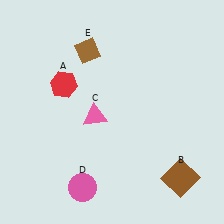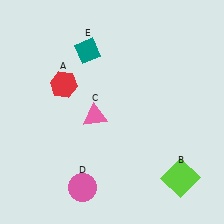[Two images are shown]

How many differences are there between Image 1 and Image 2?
There are 2 differences between the two images.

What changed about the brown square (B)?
In Image 1, B is brown. In Image 2, it changed to lime.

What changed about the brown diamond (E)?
In Image 1, E is brown. In Image 2, it changed to teal.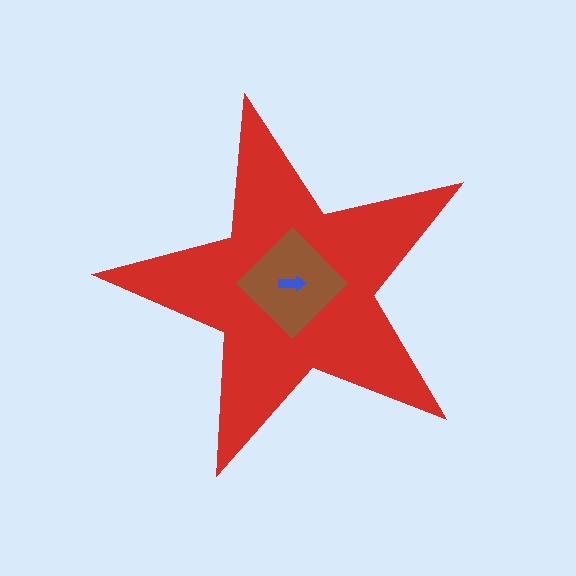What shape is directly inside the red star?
The brown diamond.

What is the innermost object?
The blue arrow.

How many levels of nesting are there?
3.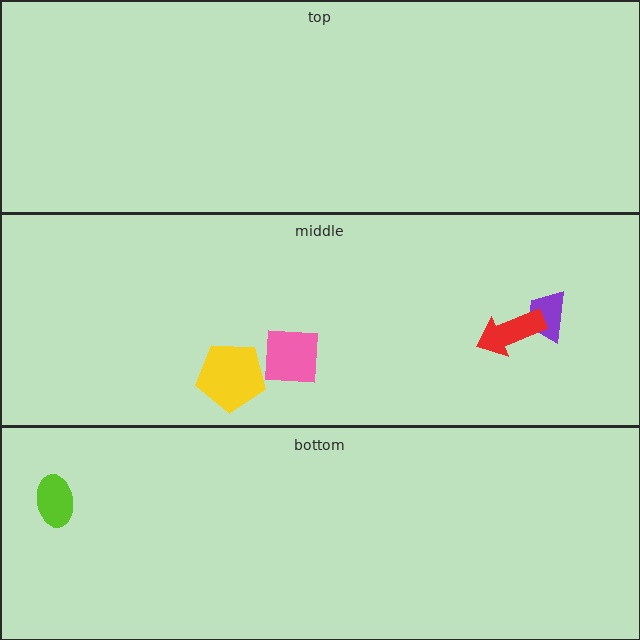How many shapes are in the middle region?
4.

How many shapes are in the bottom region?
1.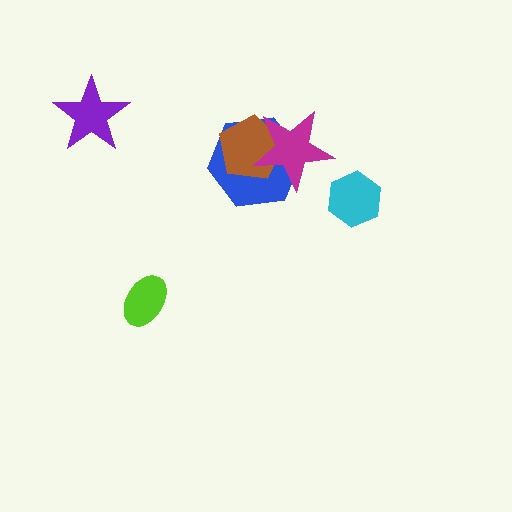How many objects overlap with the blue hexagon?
2 objects overlap with the blue hexagon.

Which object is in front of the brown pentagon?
The magenta star is in front of the brown pentagon.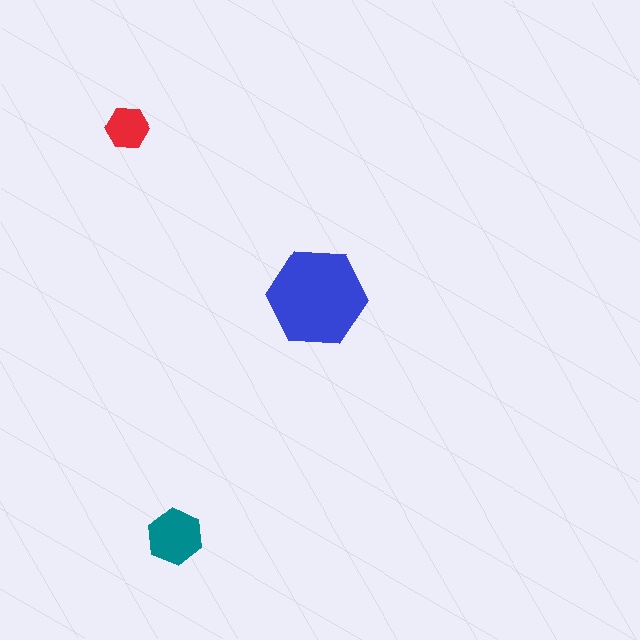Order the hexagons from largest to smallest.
the blue one, the teal one, the red one.